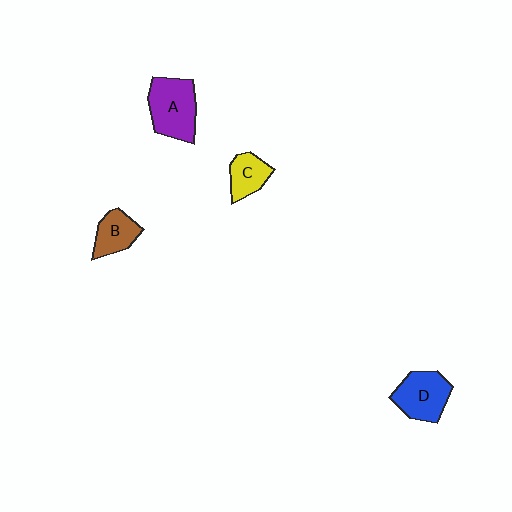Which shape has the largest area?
Shape A (purple).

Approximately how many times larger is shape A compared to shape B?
Approximately 1.7 times.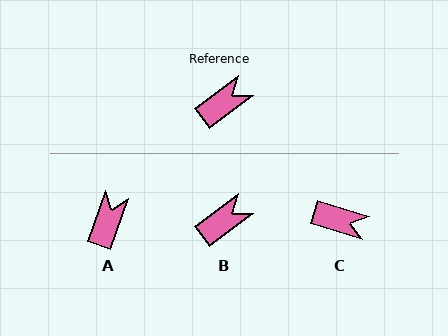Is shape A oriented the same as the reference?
No, it is off by about 33 degrees.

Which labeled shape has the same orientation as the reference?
B.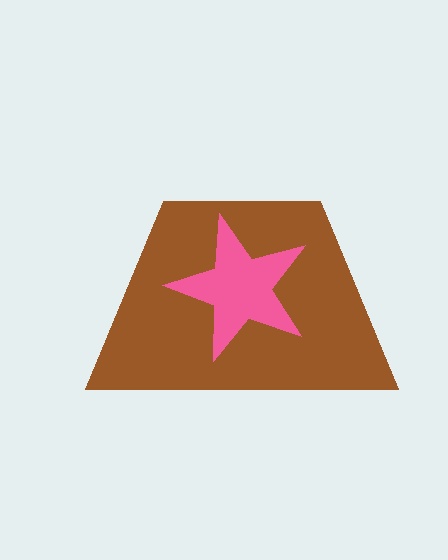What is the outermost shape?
The brown trapezoid.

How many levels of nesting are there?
2.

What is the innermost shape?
The pink star.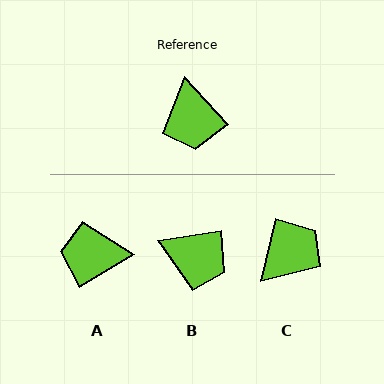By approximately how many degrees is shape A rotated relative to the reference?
Approximately 100 degrees clockwise.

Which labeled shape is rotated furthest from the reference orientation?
C, about 125 degrees away.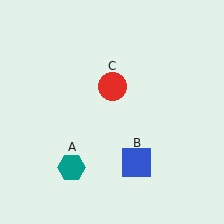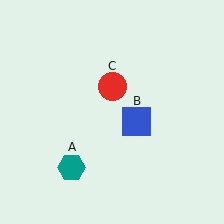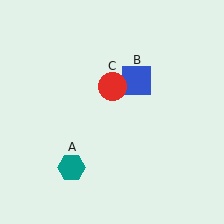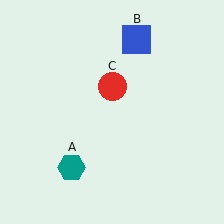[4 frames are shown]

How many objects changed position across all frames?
1 object changed position: blue square (object B).